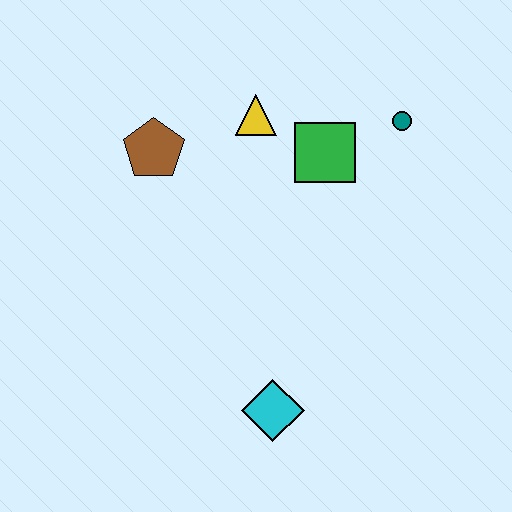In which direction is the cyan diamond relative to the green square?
The cyan diamond is below the green square.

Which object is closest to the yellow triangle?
The green square is closest to the yellow triangle.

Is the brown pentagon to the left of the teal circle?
Yes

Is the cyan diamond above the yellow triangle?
No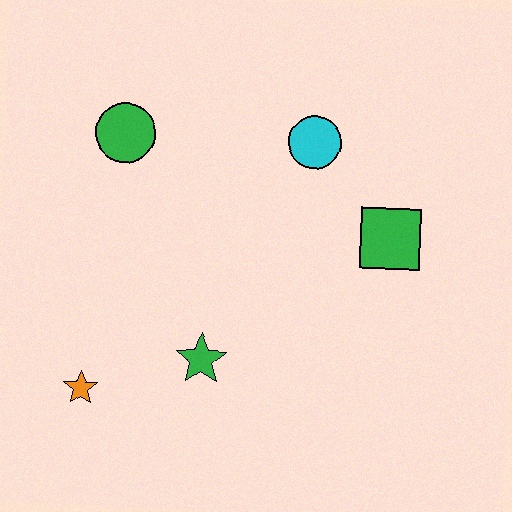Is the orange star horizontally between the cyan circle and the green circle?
No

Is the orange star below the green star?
Yes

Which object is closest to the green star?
The orange star is closest to the green star.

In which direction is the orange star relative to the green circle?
The orange star is below the green circle.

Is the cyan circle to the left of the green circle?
No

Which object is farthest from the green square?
The orange star is farthest from the green square.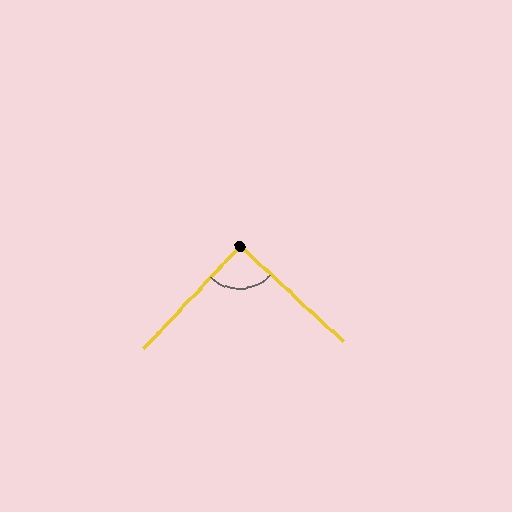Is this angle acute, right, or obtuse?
It is approximately a right angle.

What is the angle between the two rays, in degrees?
Approximately 91 degrees.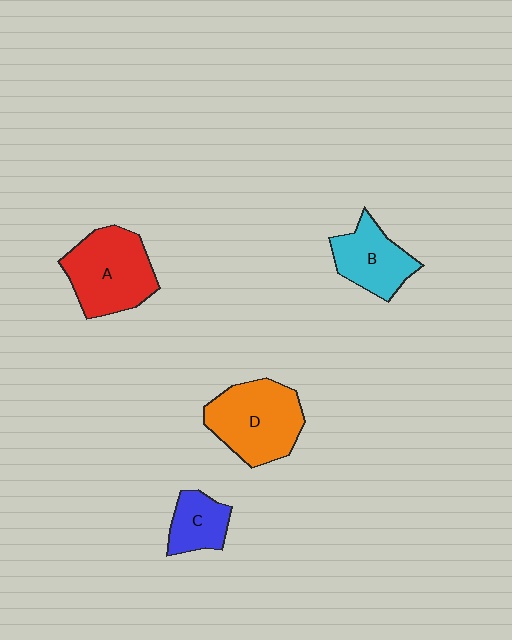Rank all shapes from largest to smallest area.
From largest to smallest: D (orange), A (red), B (cyan), C (blue).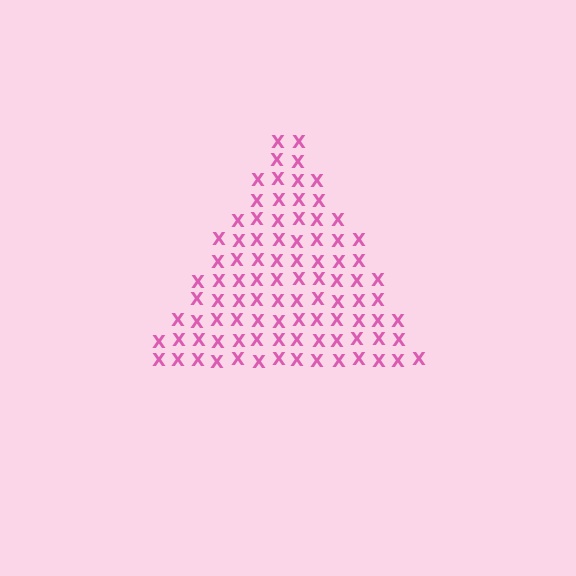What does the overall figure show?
The overall figure shows a triangle.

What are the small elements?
The small elements are letter X's.